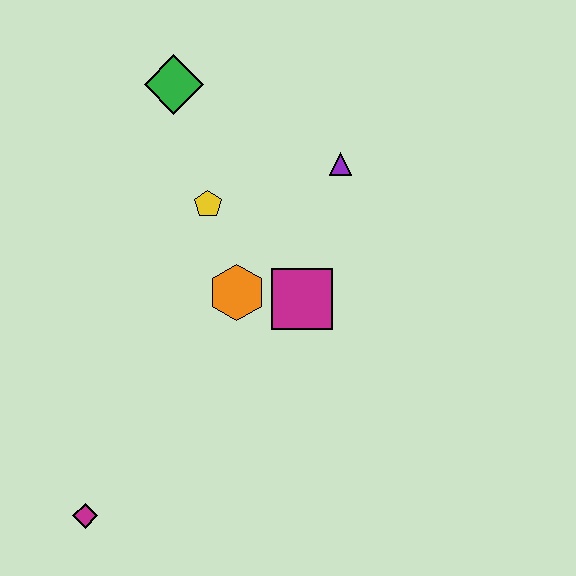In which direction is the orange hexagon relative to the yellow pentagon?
The orange hexagon is below the yellow pentagon.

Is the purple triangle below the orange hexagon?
No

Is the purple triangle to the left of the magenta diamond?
No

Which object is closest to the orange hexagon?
The magenta square is closest to the orange hexagon.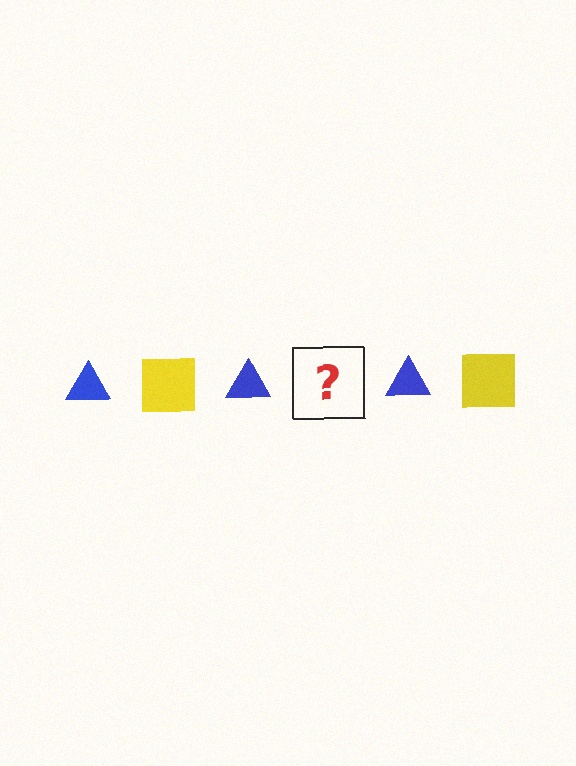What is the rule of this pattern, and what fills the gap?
The rule is that the pattern alternates between blue triangle and yellow square. The gap should be filled with a yellow square.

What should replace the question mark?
The question mark should be replaced with a yellow square.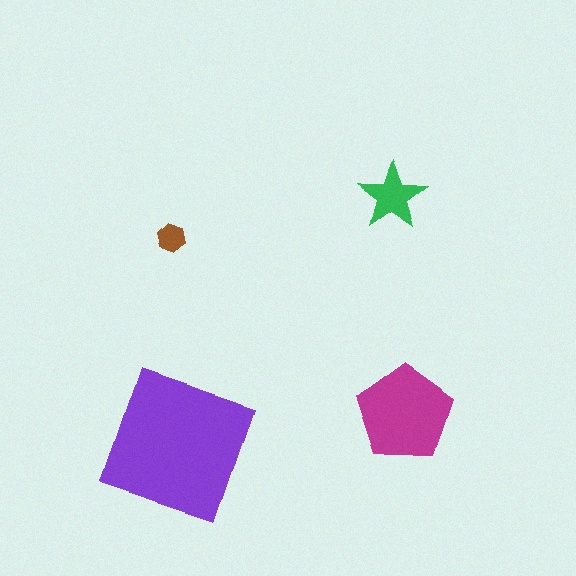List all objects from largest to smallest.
The purple square, the magenta pentagon, the green star, the brown hexagon.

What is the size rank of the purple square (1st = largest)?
1st.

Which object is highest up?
The green star is topmost.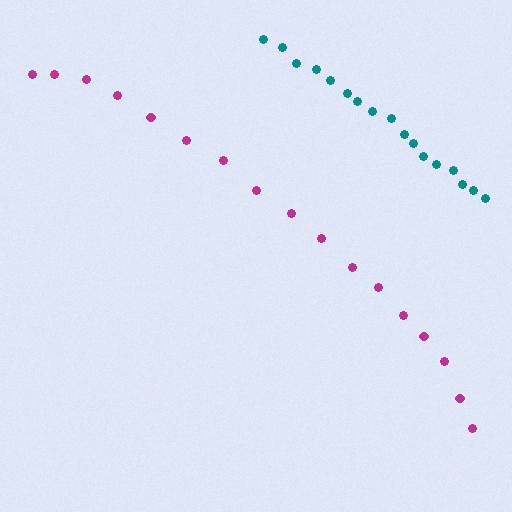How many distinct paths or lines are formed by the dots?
There are 2 distinct paths.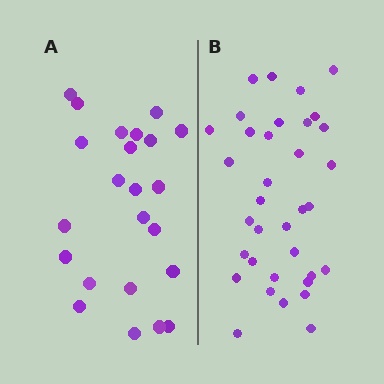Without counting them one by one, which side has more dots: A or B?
Region B (the right region) has more dots.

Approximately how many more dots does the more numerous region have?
Region B has roughly 12 or so more dots than region A.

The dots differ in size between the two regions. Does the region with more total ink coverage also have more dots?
No. Region A has more total ink coverage because its dots are larger, but region B actually contains more individual dots. Total area can be misleading — the number of items is what matters here.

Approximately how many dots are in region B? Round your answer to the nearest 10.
About 40 dots. (The exact count is 35, which rounds to 40.)